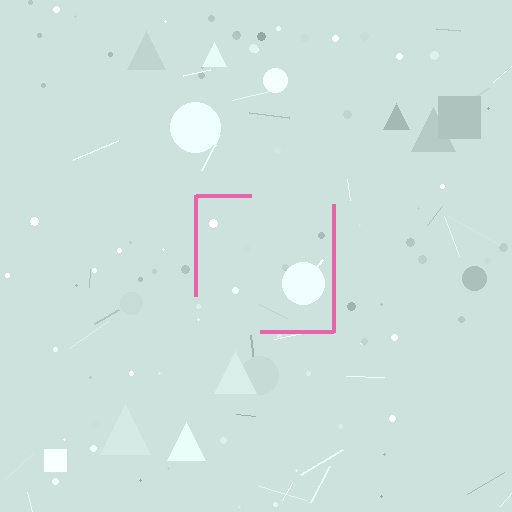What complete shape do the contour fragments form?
The contour fragments form a square.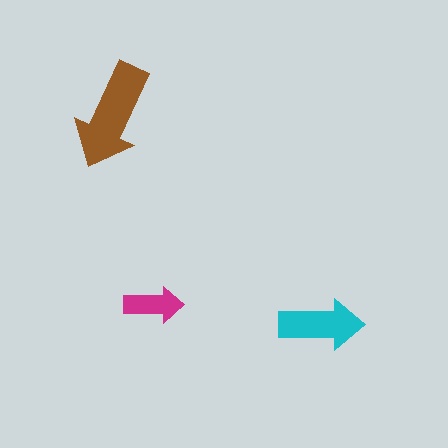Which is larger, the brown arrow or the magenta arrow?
The brown one.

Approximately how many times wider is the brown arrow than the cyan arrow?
About 1.5 times wider.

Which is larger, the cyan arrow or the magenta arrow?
The cyan one.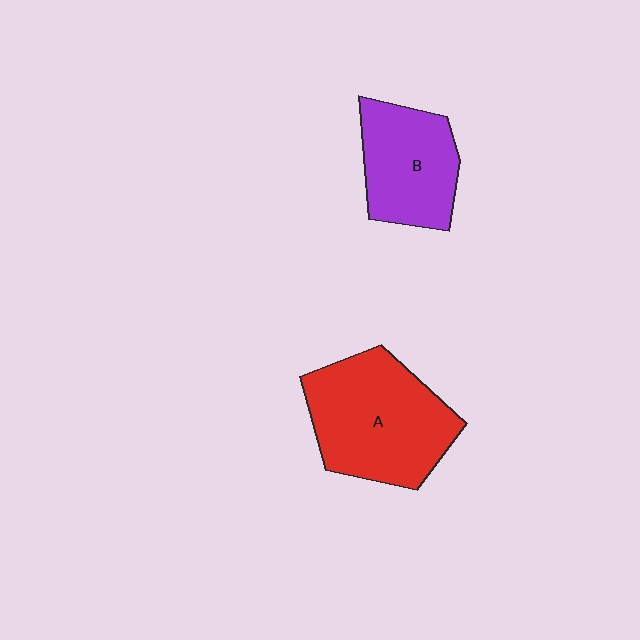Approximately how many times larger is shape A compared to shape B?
Approximately 1.4 times.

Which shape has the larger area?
Shape A (red).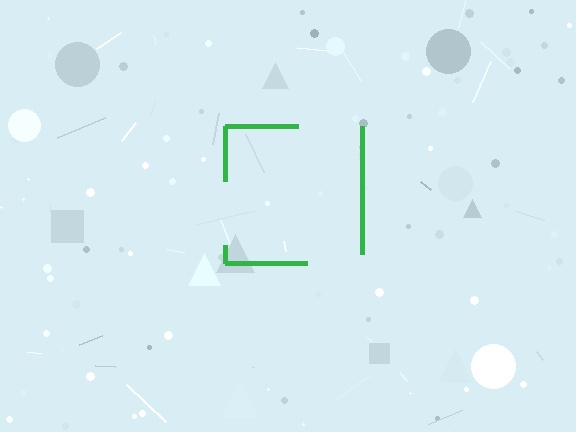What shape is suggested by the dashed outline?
The dashed outline suggests a square.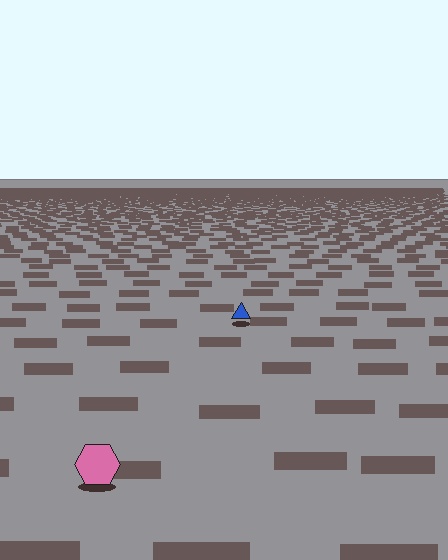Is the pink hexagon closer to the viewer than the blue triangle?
Yes. The pink hexagon is closer — you can tell from the texture gradient: the ground texture is coarser near it.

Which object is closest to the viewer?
The pink hexagon is closest. The texture marks near it are larger and more spread out.